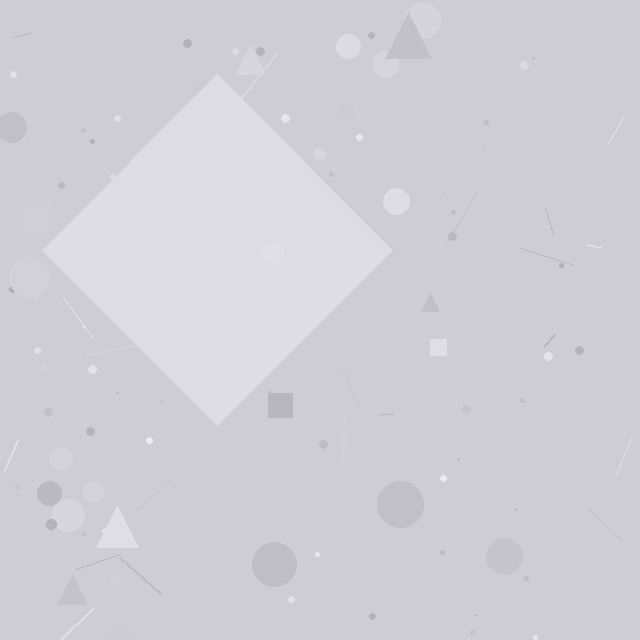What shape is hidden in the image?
A diamond is hidden in the image.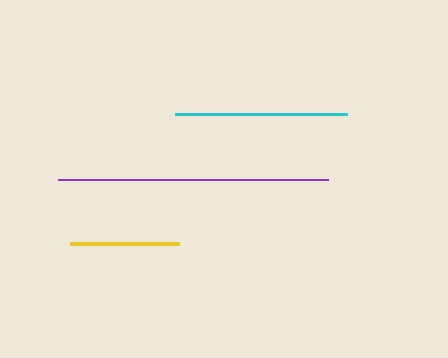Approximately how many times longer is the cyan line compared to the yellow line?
The cyan line is approximately 1.6 times the length of the yellow line.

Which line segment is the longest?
The purple line is the longest at approximately 270 pixels.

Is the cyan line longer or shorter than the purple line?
The purple line is longer than the cyan line.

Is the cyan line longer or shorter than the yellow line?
The cyan line is longer than the yellow line.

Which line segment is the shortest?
The yellow line is the shortest at approximately 108 pixels.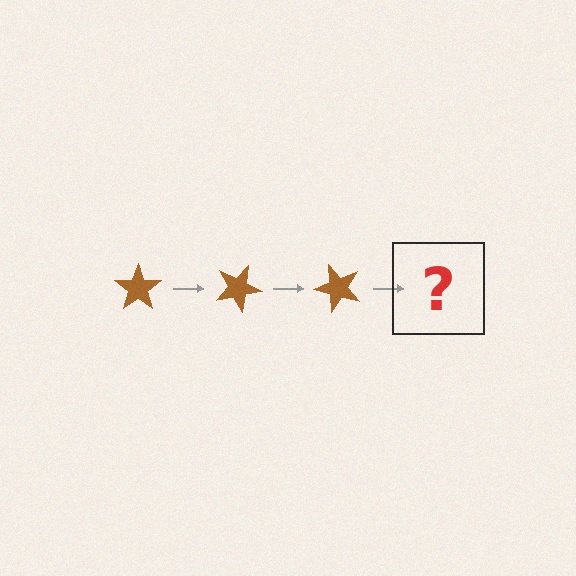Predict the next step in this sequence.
The next step is a brown star rotated 75 degrees.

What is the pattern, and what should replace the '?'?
The pattern is that the star rotates 25 degrees each step. The '?' should be a brown star rotated 75 degrees.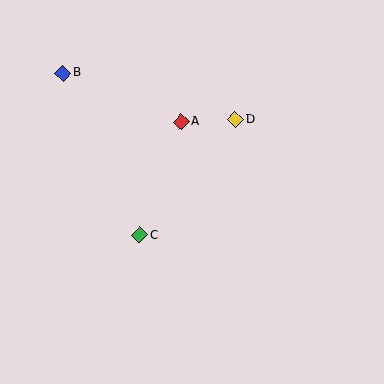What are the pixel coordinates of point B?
Point B is at (63, 73).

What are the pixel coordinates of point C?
Point C is at (140, 235).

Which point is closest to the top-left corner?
Point B is closest to the top-left corner.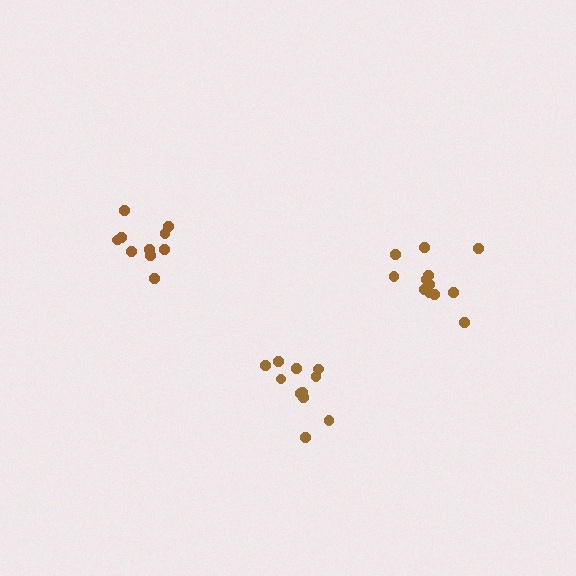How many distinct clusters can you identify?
There are 3 distinct clusters.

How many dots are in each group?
Group 1: 12 dots, Group 2: 10 dots, Group 3: 11 dots (33 total).